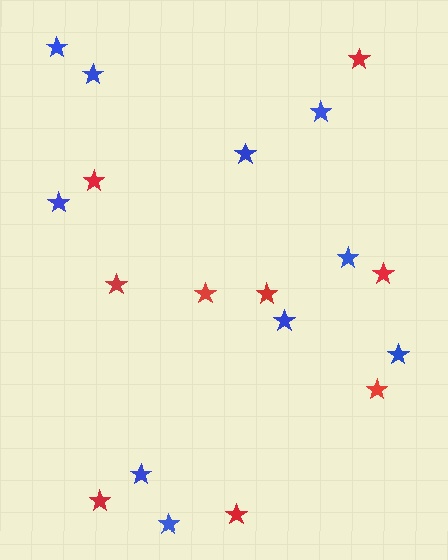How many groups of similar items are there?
There are 2 groups: one group of red stars (9) and one group of blue stars (10).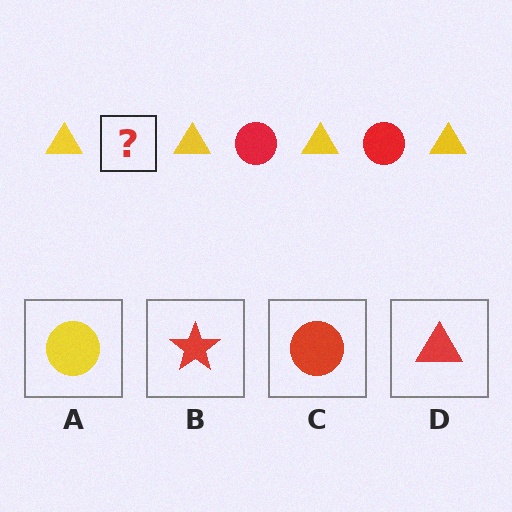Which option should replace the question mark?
Option C.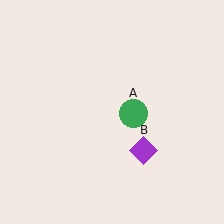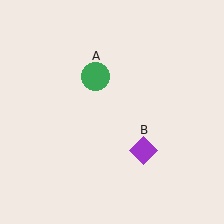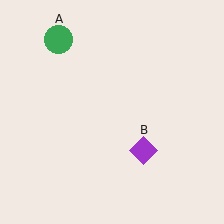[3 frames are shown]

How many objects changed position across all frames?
1 object changed position: green circle (object A).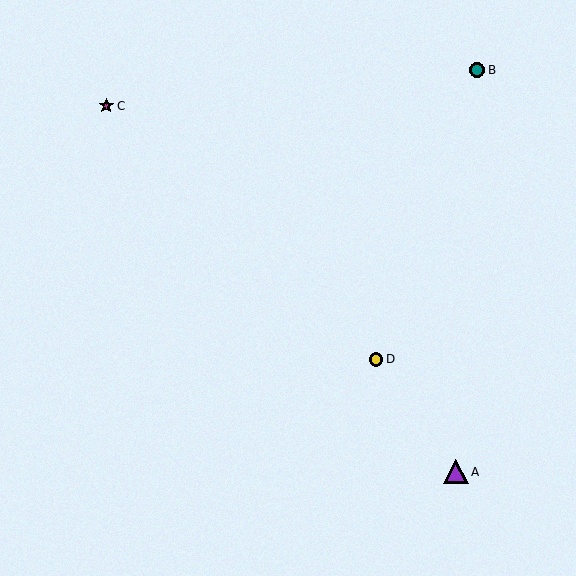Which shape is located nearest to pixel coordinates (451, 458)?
The purple triangle (labeled A) at (456, 472) is nearest to that location.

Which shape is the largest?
The purple triangle (labeled A) is the largest.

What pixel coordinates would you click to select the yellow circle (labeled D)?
Click at (376, 359) to select the yellow circle D.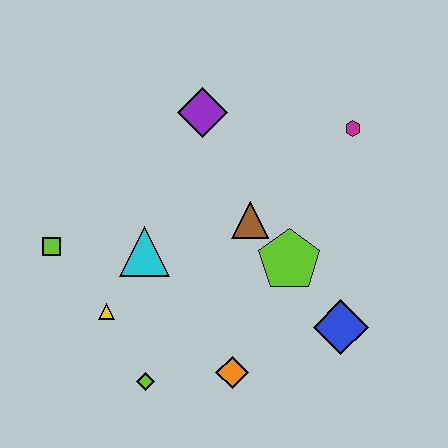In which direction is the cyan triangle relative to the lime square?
The cyan triangle is to the right of the lime square.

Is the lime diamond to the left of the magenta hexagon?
Yes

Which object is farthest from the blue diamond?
The lime square is farthest from the blue diamond.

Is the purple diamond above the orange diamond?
Yes